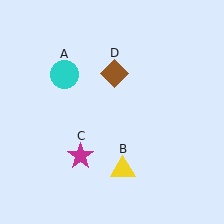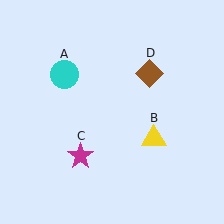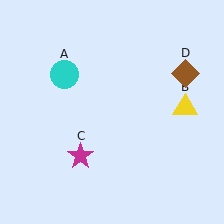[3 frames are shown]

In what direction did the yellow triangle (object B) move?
The yellow triangle (object B) moved up and to the right.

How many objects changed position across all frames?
2 objects changed position: yellow triangle (object B), brown diamond (object D).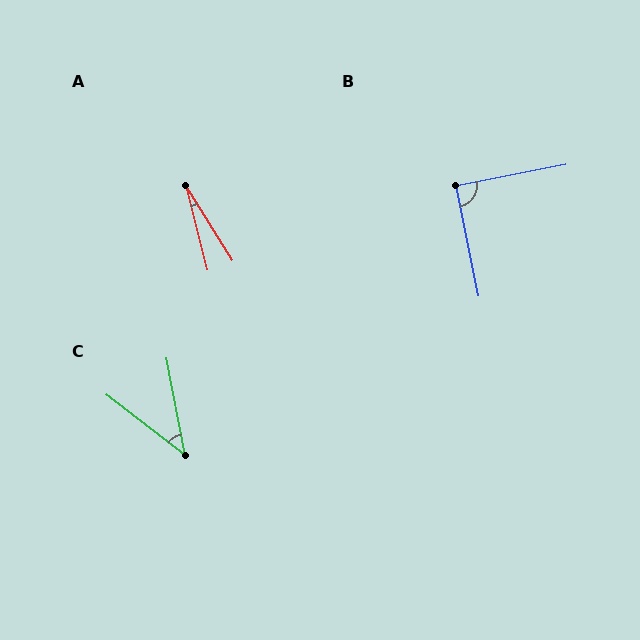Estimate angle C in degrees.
Approximately 41 degrees.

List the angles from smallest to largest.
A (17°), C (41°), B (89°).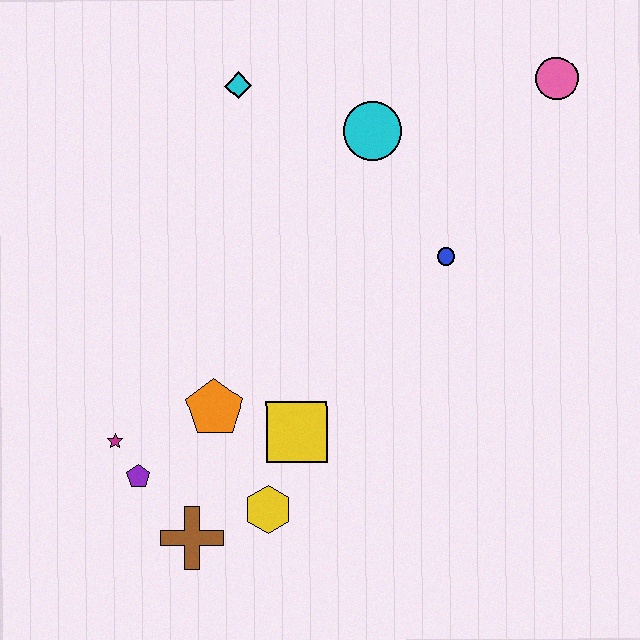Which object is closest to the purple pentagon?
The magenta star is closest to the purple pentagon.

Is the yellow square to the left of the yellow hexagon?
No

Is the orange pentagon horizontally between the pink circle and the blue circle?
No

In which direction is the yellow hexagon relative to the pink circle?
The yellow hexagon is below the pink circle.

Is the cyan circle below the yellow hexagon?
No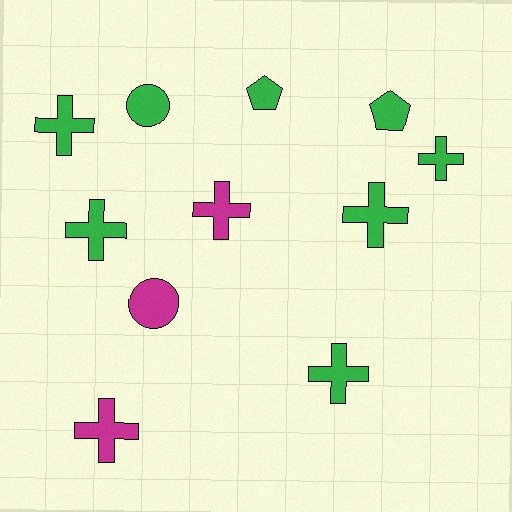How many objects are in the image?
There are 11 objects.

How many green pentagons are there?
There are 2 green pentagons.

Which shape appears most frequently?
Cross, with 7 objects.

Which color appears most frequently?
Green, with 8 objects.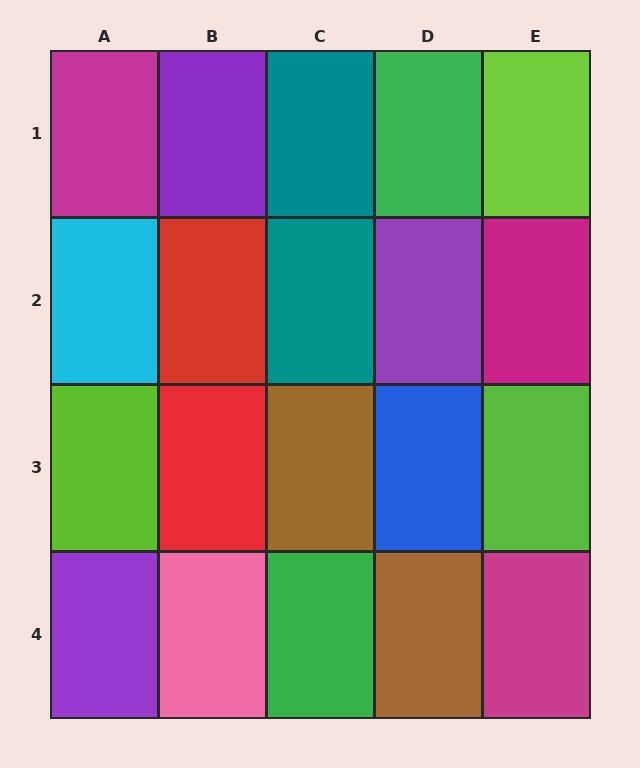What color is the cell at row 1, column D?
Green.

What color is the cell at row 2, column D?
Purple.